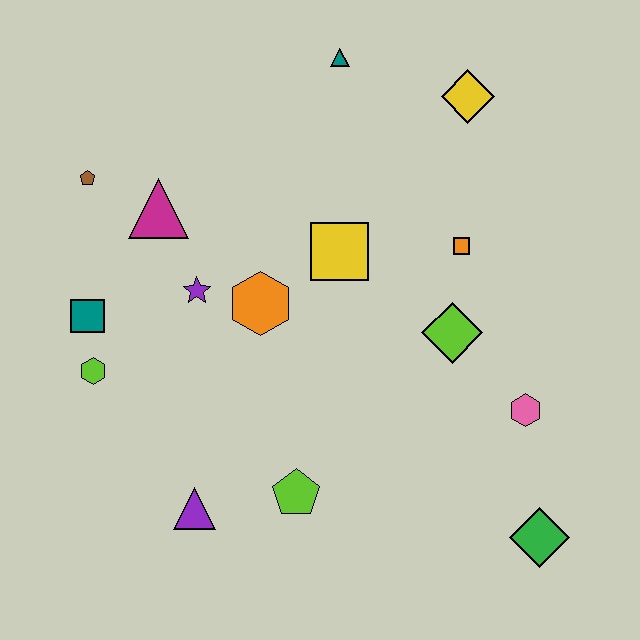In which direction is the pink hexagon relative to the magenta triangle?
The pink hexagon is to the right of the magenta triangle.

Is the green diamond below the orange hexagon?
Yes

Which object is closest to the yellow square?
The orange hexagon is closest to the yellow square.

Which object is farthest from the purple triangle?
The yellow diamond is farthest from the purple triangle.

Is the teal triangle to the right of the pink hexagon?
No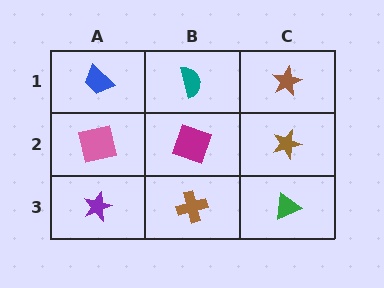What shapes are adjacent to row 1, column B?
A magenta square (row 2, column B), a blue trapezoid (row 1, column A), a brown star (row 1, column C).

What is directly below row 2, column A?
A purple star.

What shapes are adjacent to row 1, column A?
A pink square (row 2, column A), a teal semicircle (row 1, column B).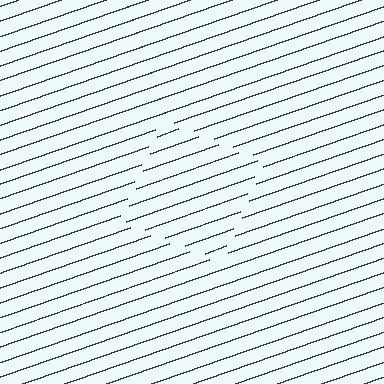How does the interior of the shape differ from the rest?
The interior of the shape contains the same grating, shifted by half a period — the contour is defined by the phase discontinuity where line-ends from the inner and outer gratings abut.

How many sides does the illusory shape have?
4 sides — the line-ends trace a square.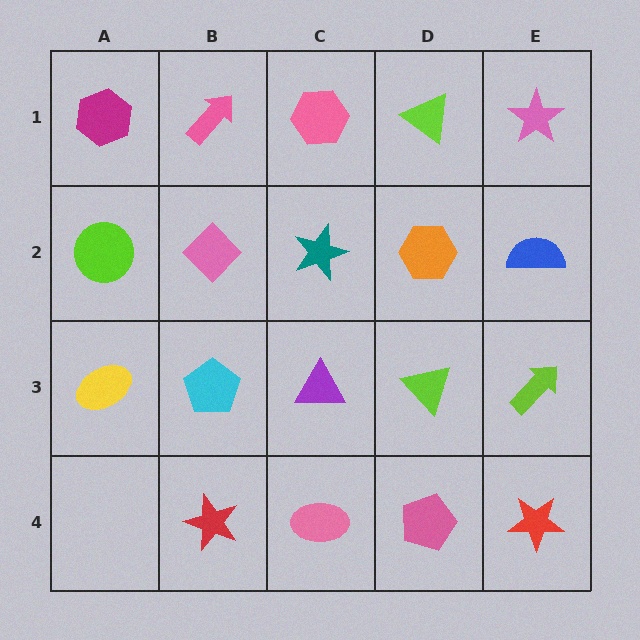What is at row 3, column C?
A purple triangle.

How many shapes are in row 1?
5 shapes.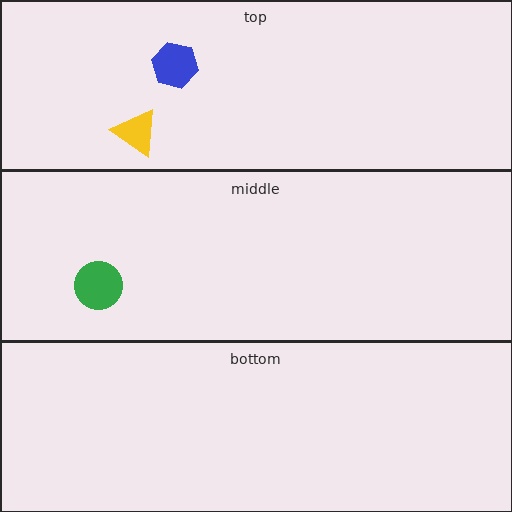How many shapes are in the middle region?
1.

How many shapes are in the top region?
2.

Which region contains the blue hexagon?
The top region.